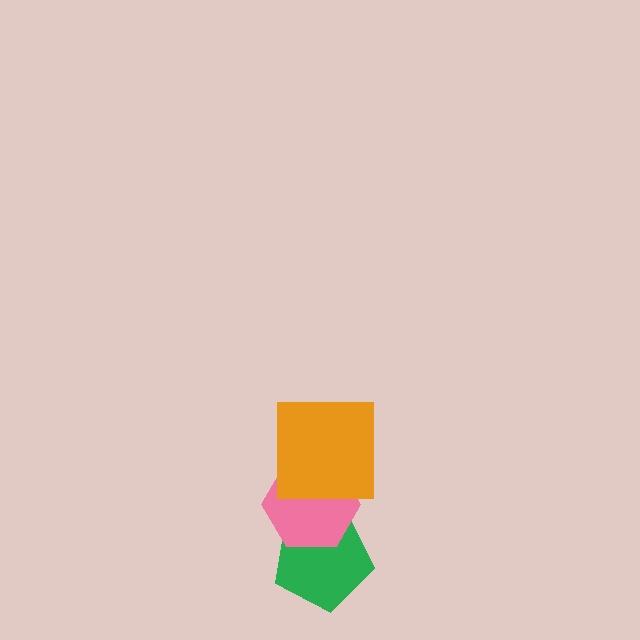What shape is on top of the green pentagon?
The pink hexagon is on top of the green pentagon.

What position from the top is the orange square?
The orange square is 1st from the top.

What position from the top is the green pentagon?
The green pentagon is 3rd from the top.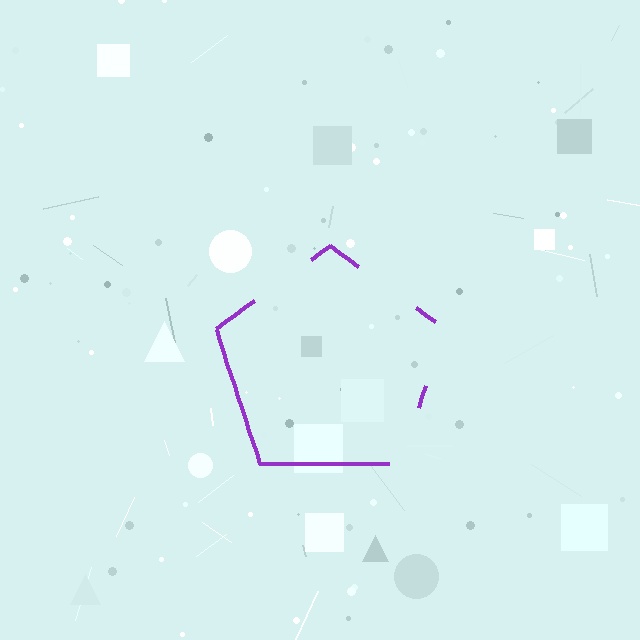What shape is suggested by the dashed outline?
The dashed outline suggests a pentagon.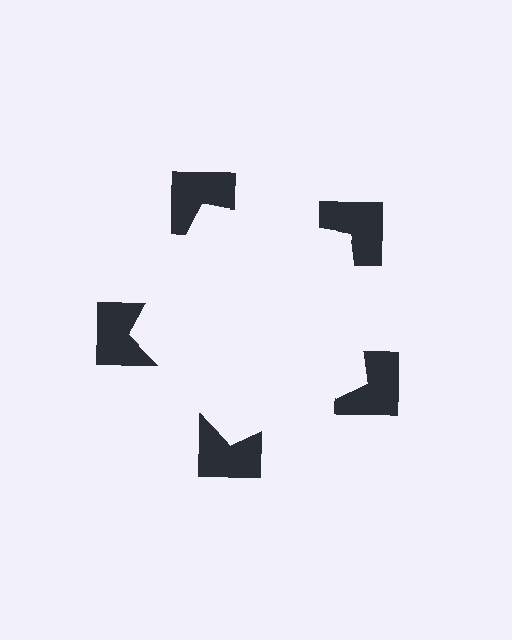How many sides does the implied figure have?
5 sides.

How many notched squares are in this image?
There are 5 — one at each vertex of the illusory pentagon.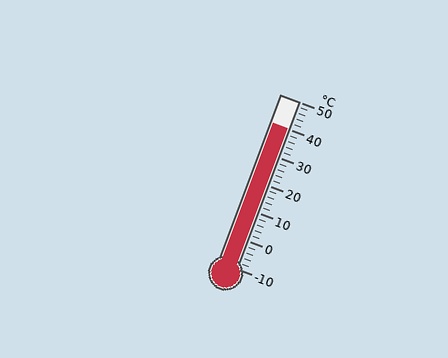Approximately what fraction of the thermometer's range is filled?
The thermometer is filled to approximately 85% of its range.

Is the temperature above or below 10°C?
The temperature is above 10°C.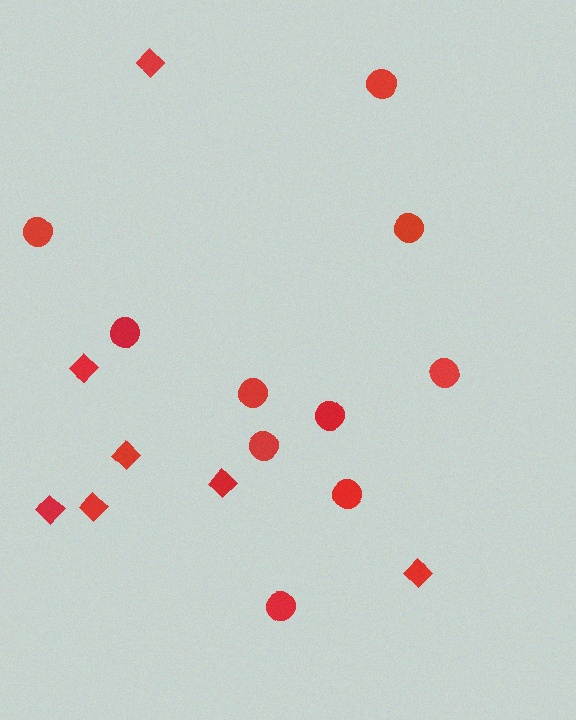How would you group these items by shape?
There are 2 groups: one group of circles (10) and one group of diamonds (7).